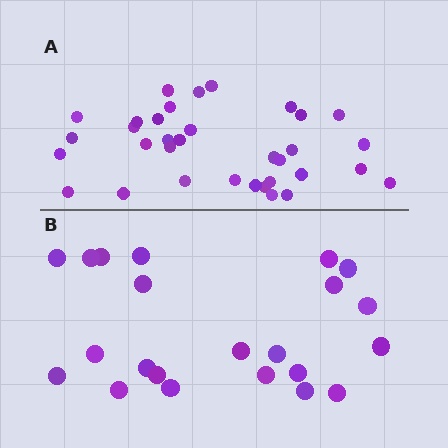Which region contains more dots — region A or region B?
Region A (the top region) has more dots.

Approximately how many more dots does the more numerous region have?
Region A has roughly 12 or so more dots than region B.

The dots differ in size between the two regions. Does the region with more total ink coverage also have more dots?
No. Region B has more total ink coverage because its dots are larger, but region A actually contains more individual dots. Total area can be misleading — the number of items is what matters here.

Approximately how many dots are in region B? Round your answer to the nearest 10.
About 20 dots. (The exact count is 22, which rounds to 20.)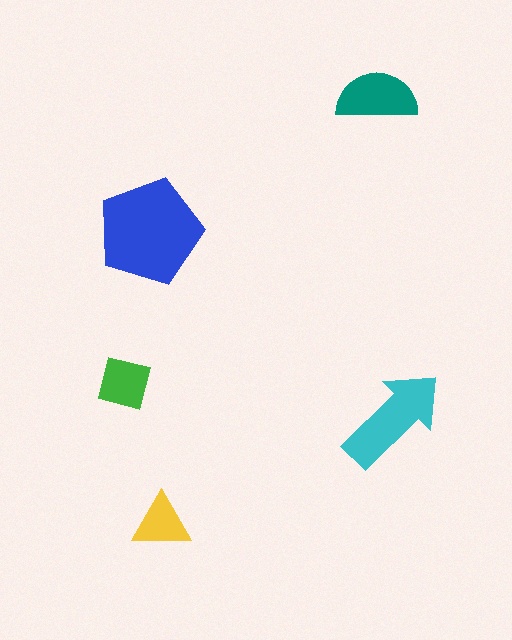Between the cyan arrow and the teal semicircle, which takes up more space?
The cyan arrow.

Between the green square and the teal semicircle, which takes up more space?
The teal semicircle.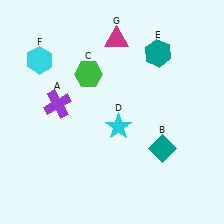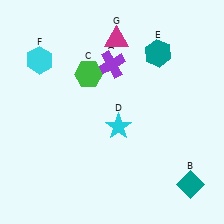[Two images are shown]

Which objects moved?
The objects that moved are: the purple cross (A), the teal diamond (B).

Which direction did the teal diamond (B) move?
The teal diamond (B) moved down.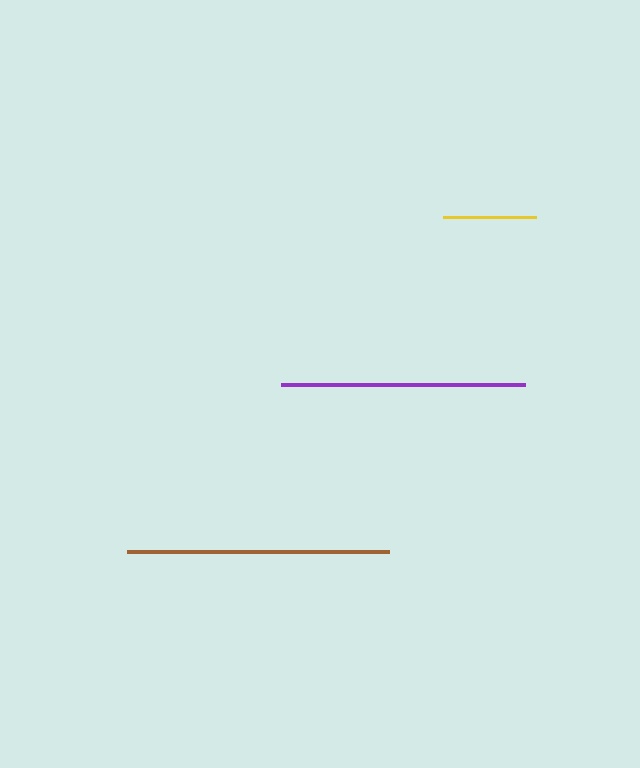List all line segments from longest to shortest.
From longest to shortest: brown, purple, yellow.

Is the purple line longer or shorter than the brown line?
The brown line is longer than the purple line.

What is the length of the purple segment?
The purple segment is approximately 244 pixels long.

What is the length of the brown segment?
The brown segment is approximately 262 pixels long.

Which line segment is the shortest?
The yellow line is the shortest at approximately 94 pixels.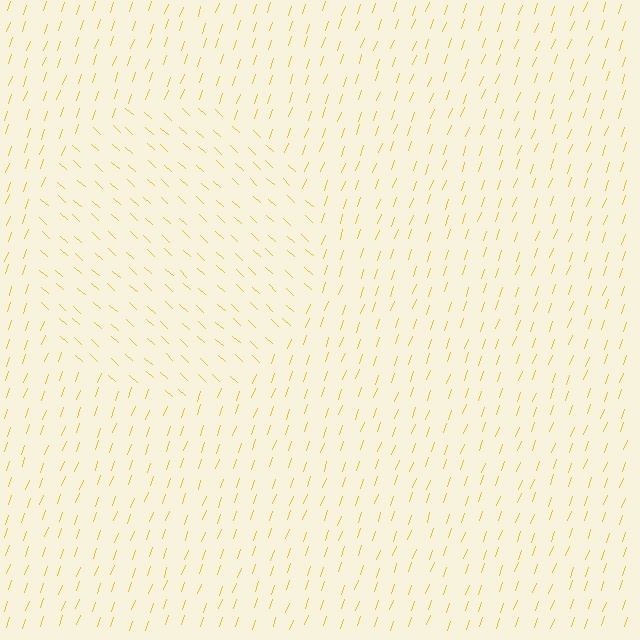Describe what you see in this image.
The image is filled with small yellow line segments. A circle region in the image has lines oriented differently from the surrounding lines, creating a visible texture boundary.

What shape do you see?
I see a circle.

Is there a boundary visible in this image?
Yes, there is a texture boundary formed by a change in line orientation.